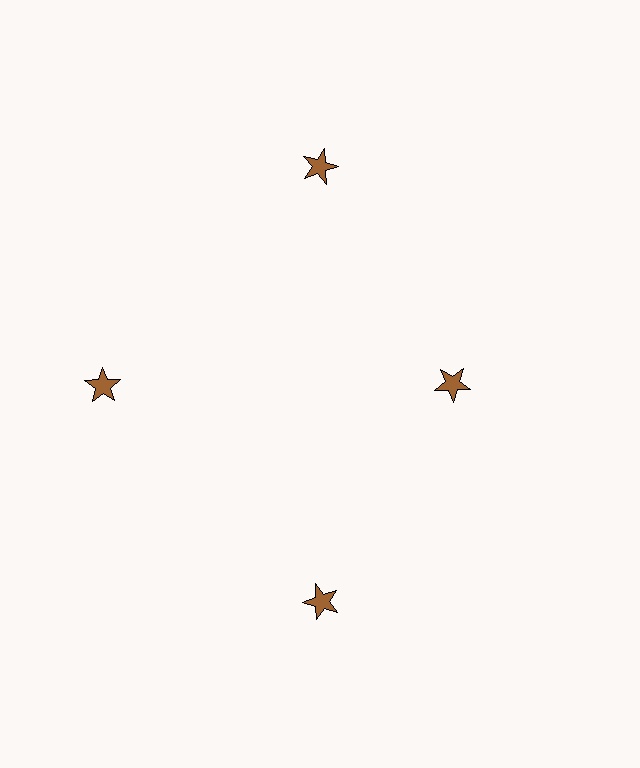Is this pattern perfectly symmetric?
No. The 4 brown stars are arranged in a ring, but one element near the 3 o'clock position is pulled inward toward the center, breaking the 4-fold rotational symmetry.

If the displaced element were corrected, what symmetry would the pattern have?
It would have 4-fold rotational symmetry — the pattern would map onto itself every 90 degrees.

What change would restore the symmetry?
The symmetry would be restored by moving it outward, back onto the ring so that all 4 stars sit at equal angles and equal distance from the center.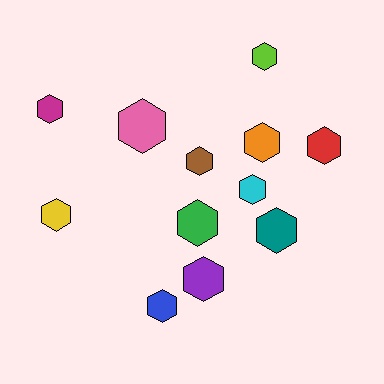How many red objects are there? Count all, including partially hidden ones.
There is 1 red object.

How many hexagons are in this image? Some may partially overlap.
There are 12 hexagons.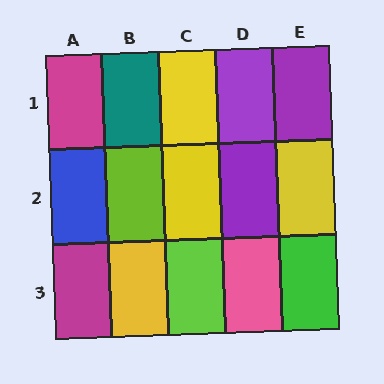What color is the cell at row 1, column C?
Yellow.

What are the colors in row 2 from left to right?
Blue, lime, yellow, purple, yellow.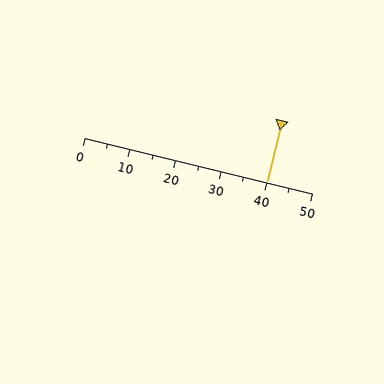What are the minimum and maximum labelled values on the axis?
The axis runs from 0 to 50.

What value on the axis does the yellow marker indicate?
The marker indicates approximately 40.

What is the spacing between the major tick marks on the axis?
The major ticks are spaced 10 apart.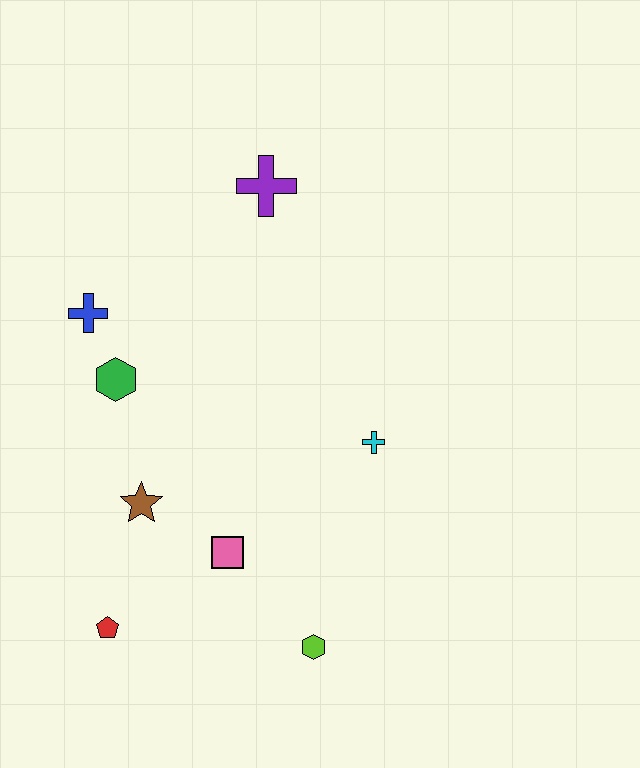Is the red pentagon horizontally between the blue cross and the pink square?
Yes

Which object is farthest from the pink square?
The purple cross is farthest from the pink square.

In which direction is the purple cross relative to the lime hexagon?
The purple cross is above the lime hexagon.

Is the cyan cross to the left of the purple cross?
No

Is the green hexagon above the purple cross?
No